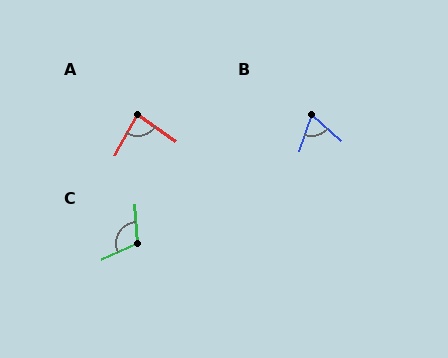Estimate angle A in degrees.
Approximately 84 degrees.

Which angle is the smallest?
B, at approximately 67 degrees.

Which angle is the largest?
C, at approximately 110 degrees.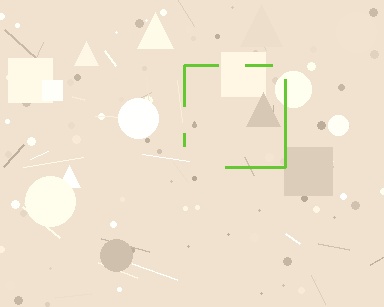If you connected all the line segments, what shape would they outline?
They would outline a square.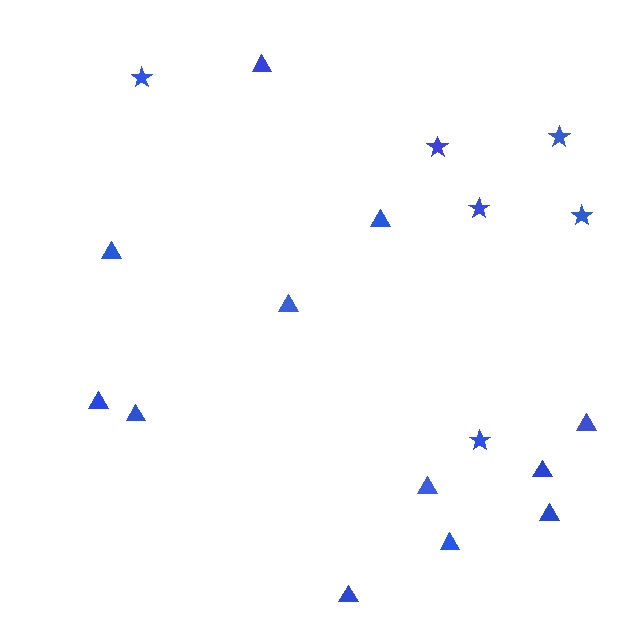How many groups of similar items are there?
There are 2 groups: one group of triangles (12) and one group of stars (6).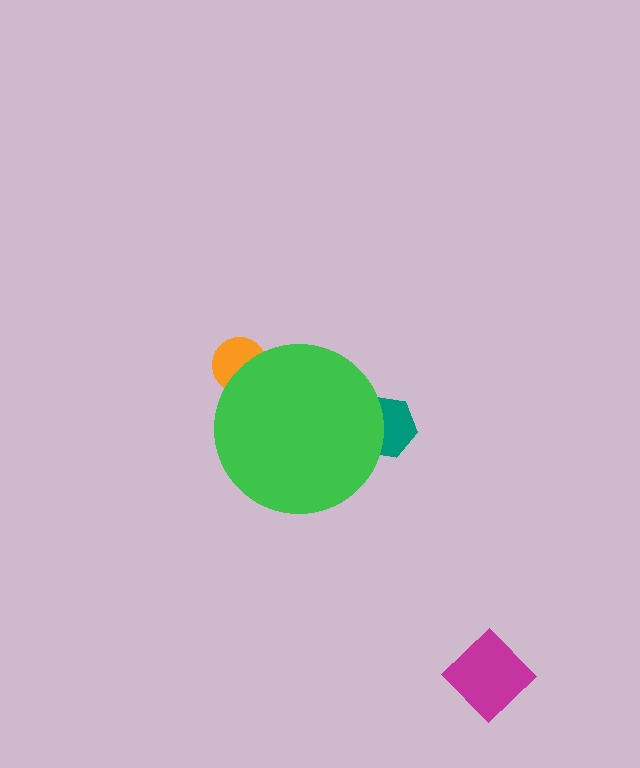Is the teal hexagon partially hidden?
Yes, the teal hexagon is partially hidden behind the green circle.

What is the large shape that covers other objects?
A green circle.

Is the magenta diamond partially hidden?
No, the magenta diamond is fully visible.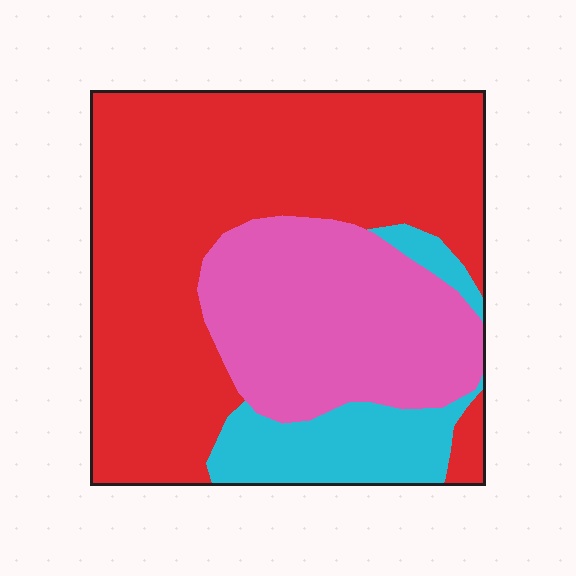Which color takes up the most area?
Red, at roughly 60%.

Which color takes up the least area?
Cyan, at roughly 15%.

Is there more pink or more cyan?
Pink.